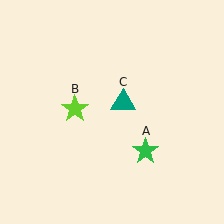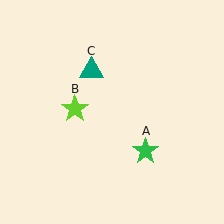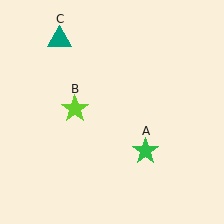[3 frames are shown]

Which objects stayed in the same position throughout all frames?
Green star (object A) and lime star (object B) remained stationary.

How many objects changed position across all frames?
1 object changed position: teal triangle (object C).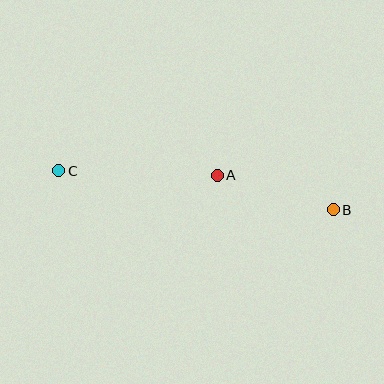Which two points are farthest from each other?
Points B and C are farthest from each other.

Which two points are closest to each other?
Points A and B are closest to each other.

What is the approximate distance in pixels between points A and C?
The distance between A and C is approximately 159 pixels.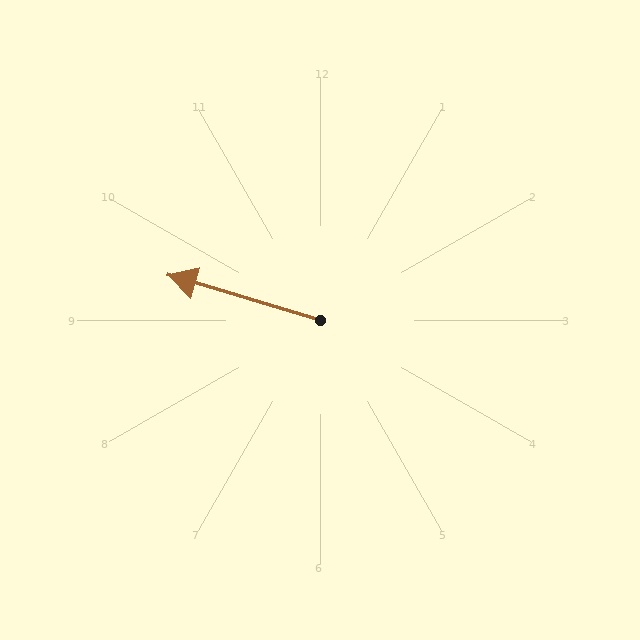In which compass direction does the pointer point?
West.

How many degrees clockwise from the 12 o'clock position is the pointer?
Approximately 287 degrees.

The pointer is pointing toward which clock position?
Roughly 10 o'clock.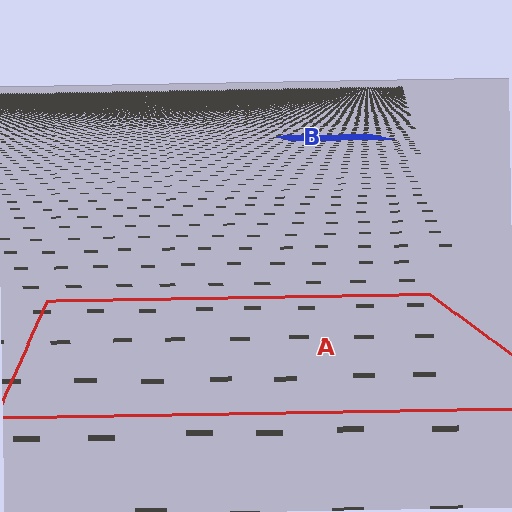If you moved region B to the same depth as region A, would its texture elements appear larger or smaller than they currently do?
They would appear larger. At a closer depth, the same texture elements are projected at a bigger on-screen size.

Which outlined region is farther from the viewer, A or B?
Region B is farther from the viewer — the texture elements inside it appear smaller and more densely packed.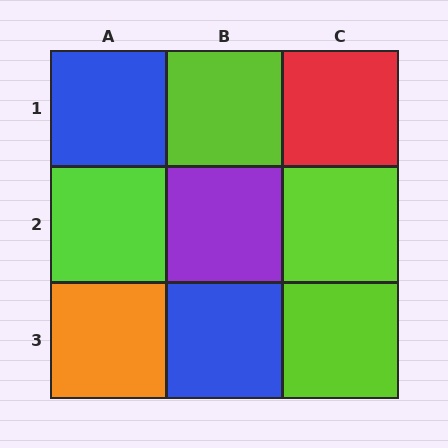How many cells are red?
1 cell is red.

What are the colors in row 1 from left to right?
Blue, lime, red.